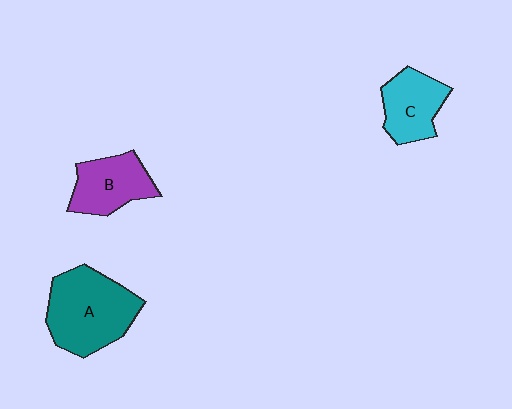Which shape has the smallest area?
Shape C (cyan).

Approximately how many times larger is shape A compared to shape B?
Approximately 1.6 times.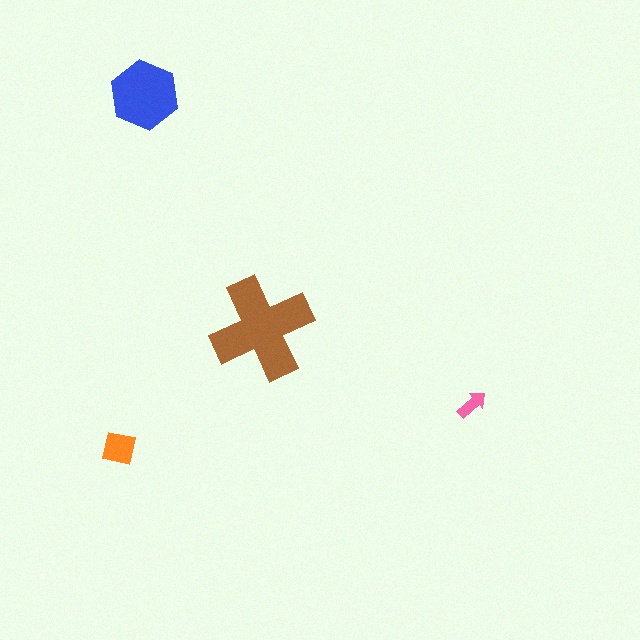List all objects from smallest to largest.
The pink arrow, the orange square, the blue hexagon, the brown cross.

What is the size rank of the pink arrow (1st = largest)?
4th.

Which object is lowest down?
The orange square is bottommost.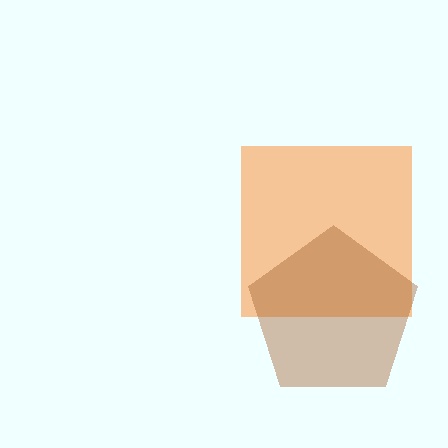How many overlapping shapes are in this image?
There are 2 overlapping shapes in the image.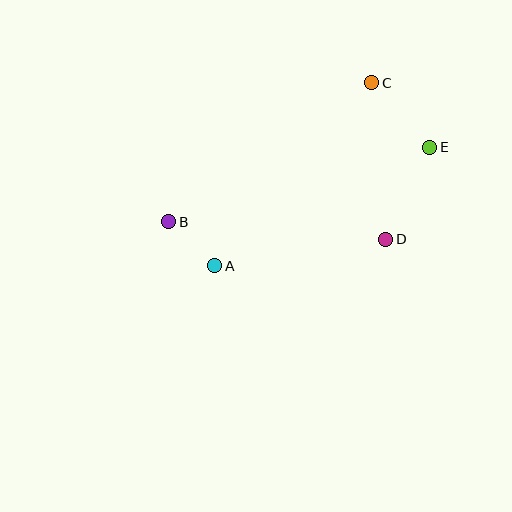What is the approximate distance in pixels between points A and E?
The distance between A and E is approximately 246 pixels.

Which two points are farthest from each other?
Points B and E are farthest from each other.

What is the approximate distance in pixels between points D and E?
The distance between D and E is approximately 102 pixels.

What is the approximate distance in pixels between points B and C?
The distance between B and C is approximately 246 pixels.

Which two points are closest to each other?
Points A and B are closest to each other.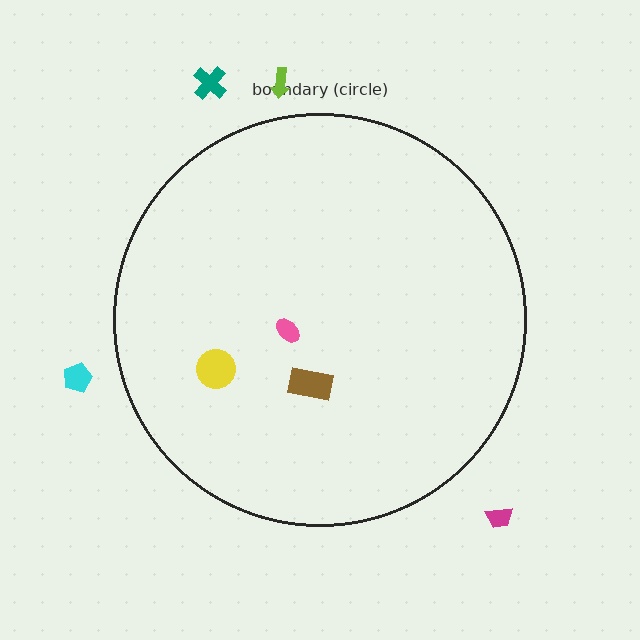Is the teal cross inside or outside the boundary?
Outside.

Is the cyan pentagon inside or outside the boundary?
Outside.